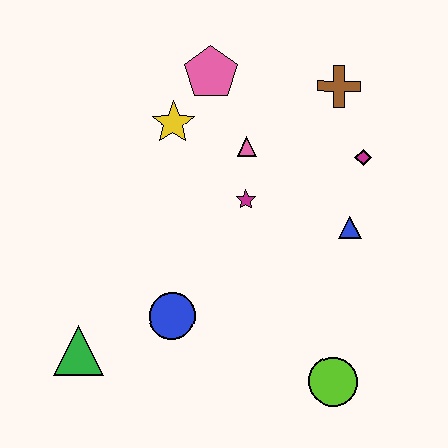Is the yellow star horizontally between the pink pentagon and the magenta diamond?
No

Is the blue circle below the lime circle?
No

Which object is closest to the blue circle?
The green triangle is closest to the blue circle.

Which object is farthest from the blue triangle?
The green triangle is farthest from the blue triangle.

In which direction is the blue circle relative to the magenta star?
The blue circle is below the magenta star.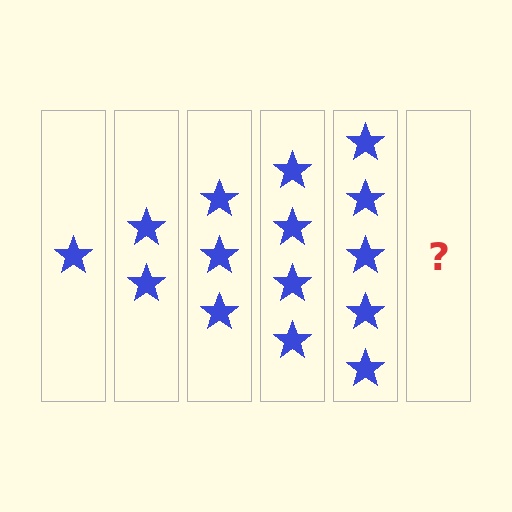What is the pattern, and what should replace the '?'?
The pattern is that each step adds one more star. The '?' should be 6 stars.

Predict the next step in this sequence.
The next step is 6 stars.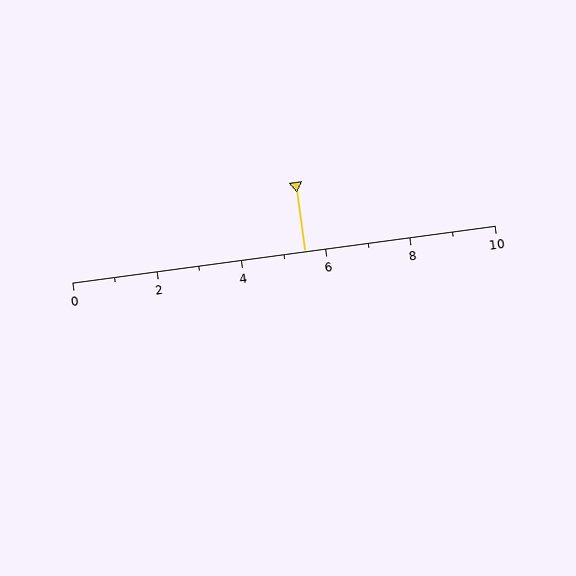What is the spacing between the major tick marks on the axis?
The major ticks are spaced 2 apart.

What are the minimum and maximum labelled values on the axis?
The axis runs from 0 to 10.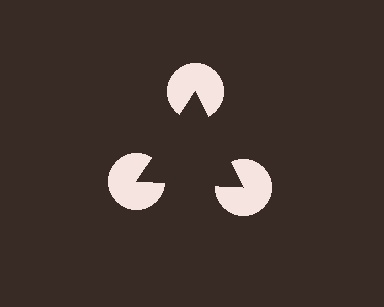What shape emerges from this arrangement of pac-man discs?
An illusory triangle — its edges are inferred from the aligned wedge cuts in the pac-man discs, not physically drawn.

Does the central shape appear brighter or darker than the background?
It typically appears slightly darker than the background, even though no actual brightness change is drawn.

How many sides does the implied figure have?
3 sides.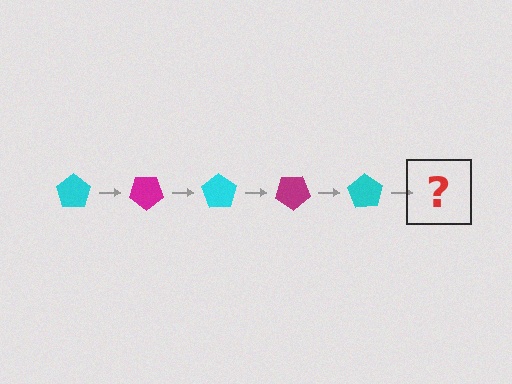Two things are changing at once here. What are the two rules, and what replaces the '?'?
The two rules are that it rotates 35 degrees each step and the color cycles through cyan and magenta. The '?' should be a magenta pentagon, rotated 175 degrees from the start.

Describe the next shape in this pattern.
It should be a magenta pentagon, rotated 175 degrees from the start.